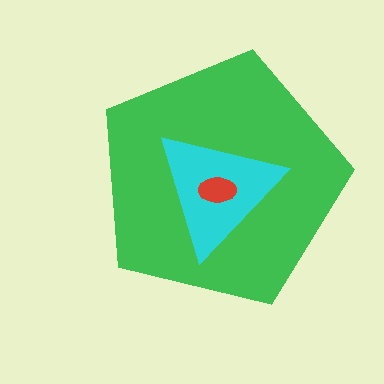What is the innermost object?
The red ellipse.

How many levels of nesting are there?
3.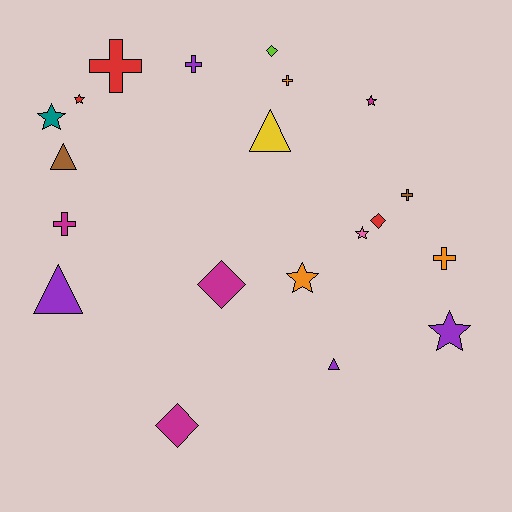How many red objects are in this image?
There are 3 red objects.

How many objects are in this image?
There are 20 objects.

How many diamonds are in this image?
There are 4 diamonds.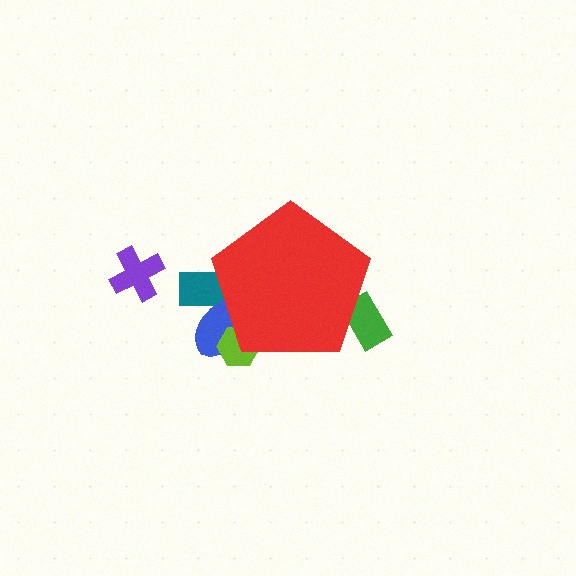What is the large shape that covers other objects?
A red pentagon.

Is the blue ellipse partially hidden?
Yes, the blue ellipse is partially hidden behind the red pentagon.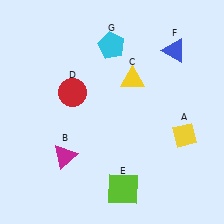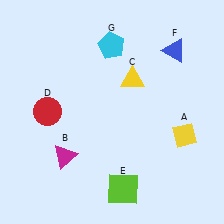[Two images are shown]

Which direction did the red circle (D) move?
The red circle (D) moved left.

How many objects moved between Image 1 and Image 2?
1 object moved between the two images.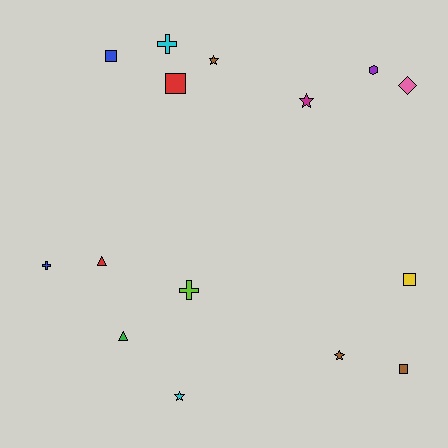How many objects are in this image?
There are 15 objects.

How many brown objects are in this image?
There are 3 brown objects.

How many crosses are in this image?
There are 3 crosses.